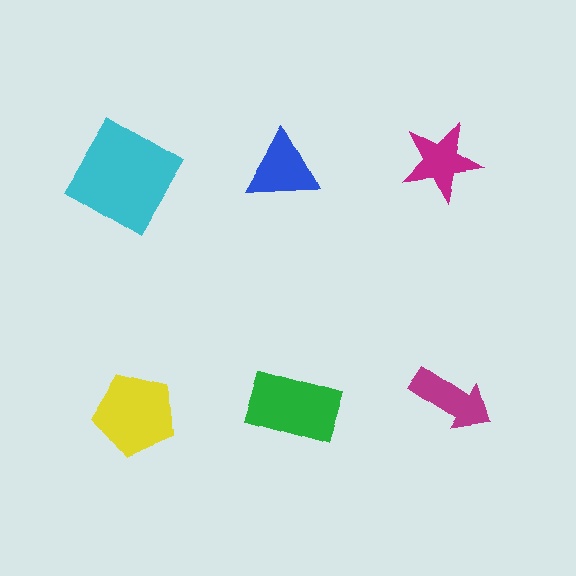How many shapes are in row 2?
3 shapes.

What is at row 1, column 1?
A cyan diamond.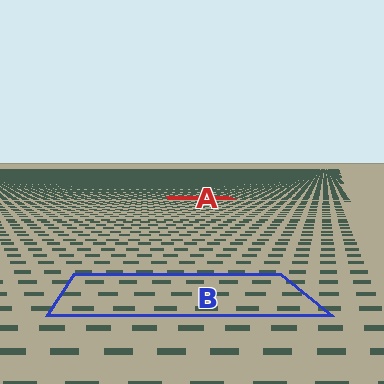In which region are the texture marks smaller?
The texture marks are smaller in region A, because it is farther away.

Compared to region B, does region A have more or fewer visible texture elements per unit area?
Region A has more texture elements per unit area — they are packed more densely because it is farther away.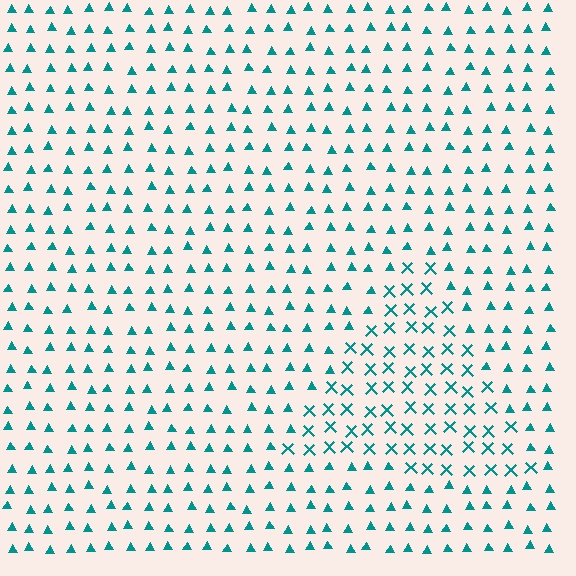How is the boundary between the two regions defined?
The boundary is defined by a change in element shape: X marks inside vs. triangles outside. All elements share the same color and spacing.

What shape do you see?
I see a triangle.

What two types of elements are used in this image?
The image uses X marks inside the triangle region and triangles outside it.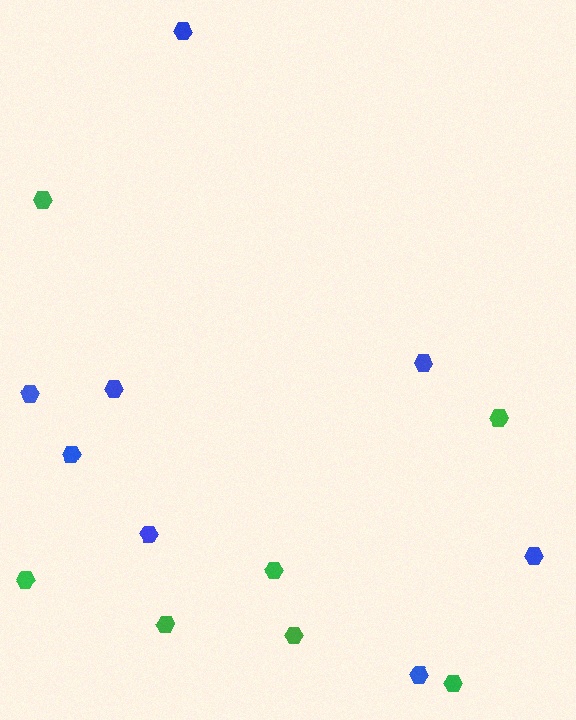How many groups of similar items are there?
There are 2 groups: one group of blue hexagons (8) and one group of green hexagons (7).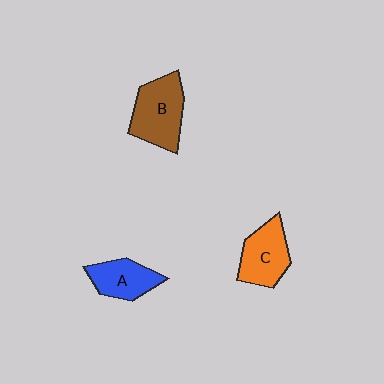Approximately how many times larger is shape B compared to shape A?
Approximately 1.4 times.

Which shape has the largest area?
Shape B (brown).